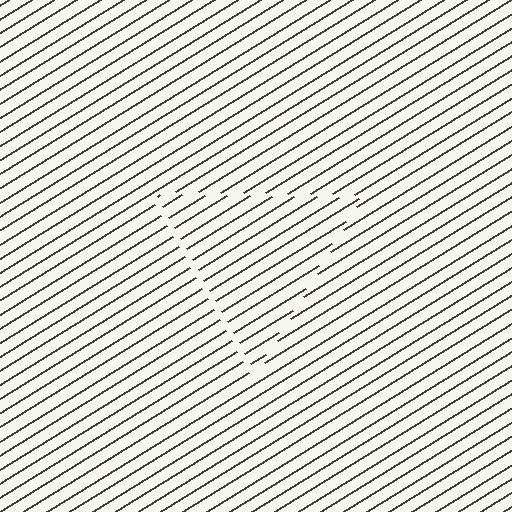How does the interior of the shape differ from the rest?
The interior of the shape contains the same grating, shifted by half a period — the contour is defined by the phase discontinuity where line-ends from the inner and outer gratings abut.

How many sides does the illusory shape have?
3 sides — the line-ends trace a triangle.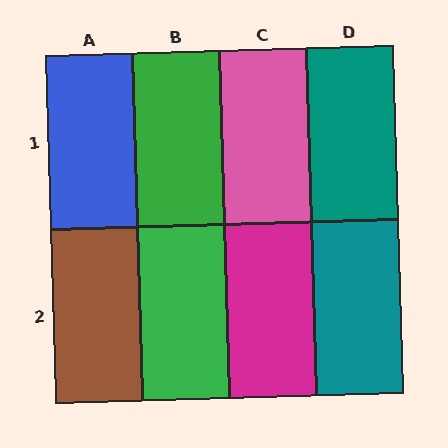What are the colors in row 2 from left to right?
Brown, green, magenta, teal.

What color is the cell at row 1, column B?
Green.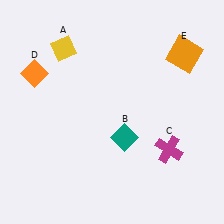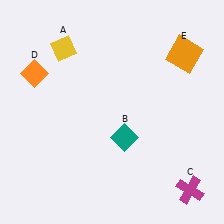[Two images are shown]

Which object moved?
The magenta cross (C) moved down.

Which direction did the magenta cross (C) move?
The magenta cross (C) moved down.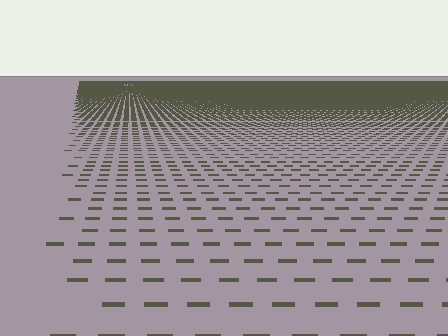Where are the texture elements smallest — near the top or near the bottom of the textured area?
Near the top.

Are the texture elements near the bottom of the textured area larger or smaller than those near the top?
Larger. Near the bottom, elements are closer to the viewer and appear at a bigger on-screen size.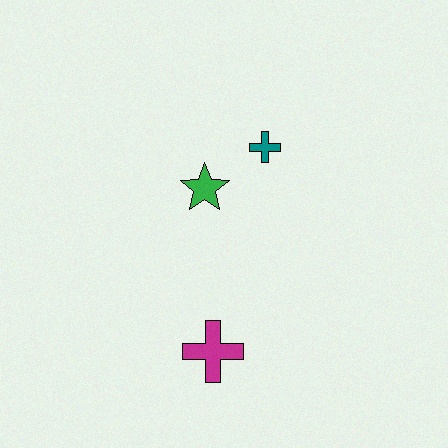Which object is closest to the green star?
The teal cross is closest to the green star.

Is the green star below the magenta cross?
No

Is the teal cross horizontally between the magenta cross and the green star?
No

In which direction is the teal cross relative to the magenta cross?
The teal cross is above the magenta cross.